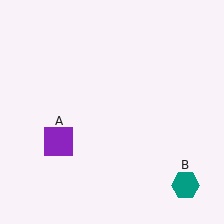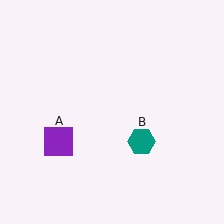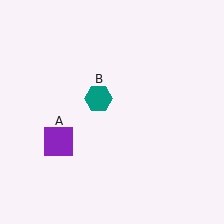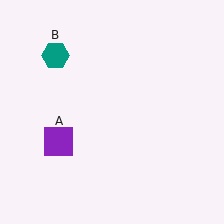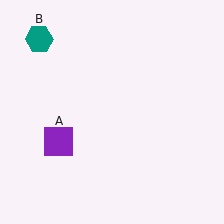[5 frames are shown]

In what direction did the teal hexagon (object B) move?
The teal hexagon (object B) moved up and to the left.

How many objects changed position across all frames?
1 object changed position: teal hexagon (object B).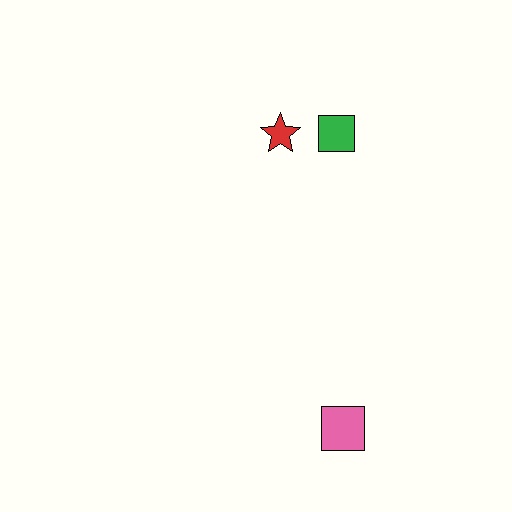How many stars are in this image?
There is 1 star.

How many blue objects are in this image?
There are no blue objects.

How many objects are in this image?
There are 3 objects.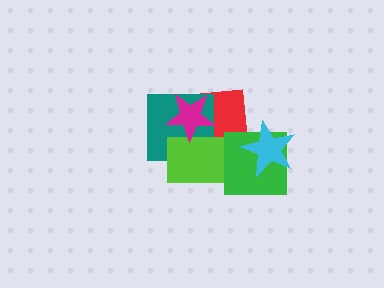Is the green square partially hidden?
Yes, it is partially covered by another shape.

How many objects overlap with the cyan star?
2 objects overlap with the cyan star.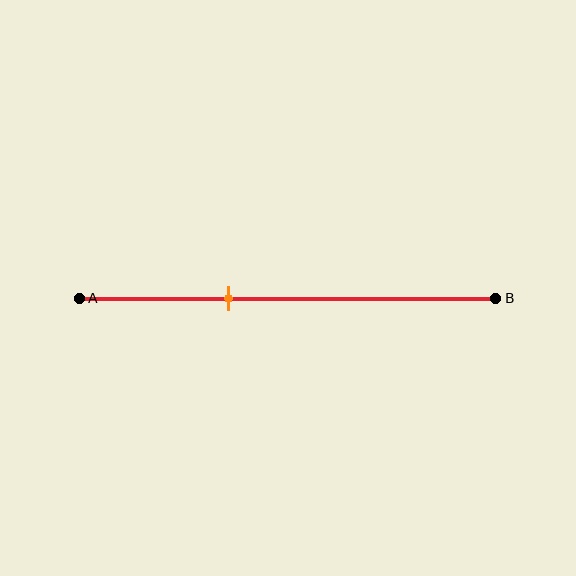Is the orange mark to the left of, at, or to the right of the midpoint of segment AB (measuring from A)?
The orange mark is to the left of the midpoint of segment AB.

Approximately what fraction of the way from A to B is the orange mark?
The orange mark is approximately 35% of the way from A to B.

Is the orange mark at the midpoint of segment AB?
No, the mark is at about 35% from A, not at the 50% midpoint.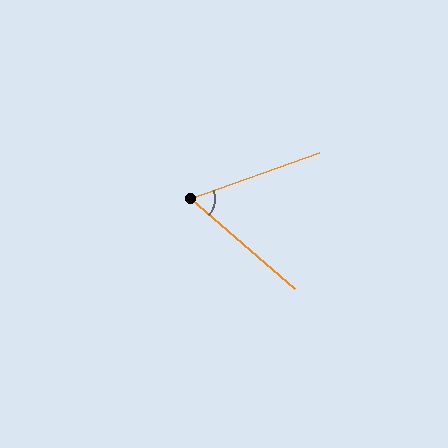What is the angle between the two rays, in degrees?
Approximately 60 degrees.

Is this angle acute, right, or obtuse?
It is acute.